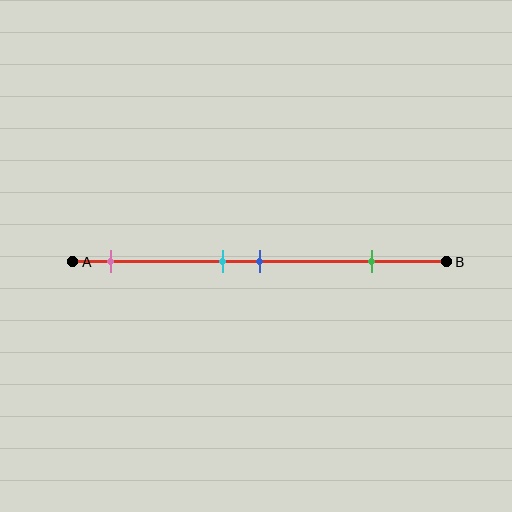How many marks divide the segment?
There are 4 marks dividing the segment.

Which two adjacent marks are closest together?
The cyan and blue marks are the closest adjacent pair.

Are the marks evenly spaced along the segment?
No, the marks are not evenly spaced.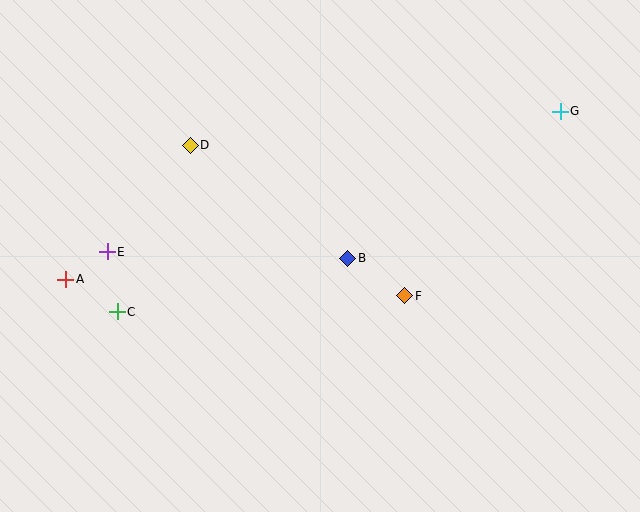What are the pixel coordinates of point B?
Point B is at (348, 258).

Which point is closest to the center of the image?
Point B at (348, 258) is closest to the center.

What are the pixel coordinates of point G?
Point G is at (560, 111).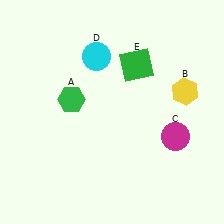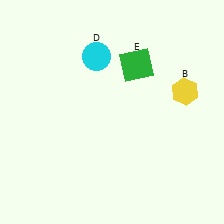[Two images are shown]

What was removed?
The green hexagon (A), the magenta circle (C) were removed in Image 2.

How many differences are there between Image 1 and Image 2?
There are 2 differences between the two images.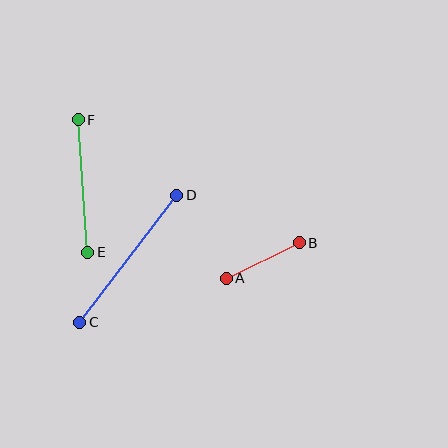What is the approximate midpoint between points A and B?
The midpoint is at approximately (263, 261) pixels.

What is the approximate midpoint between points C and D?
The midpoint is at approximately (128, 259) pixels.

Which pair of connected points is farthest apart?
Points C and D are farthest apart.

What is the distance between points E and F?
The distance is approximately 133 pixels.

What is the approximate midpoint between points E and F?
The midpoint is at approximately (83, 186) pixels.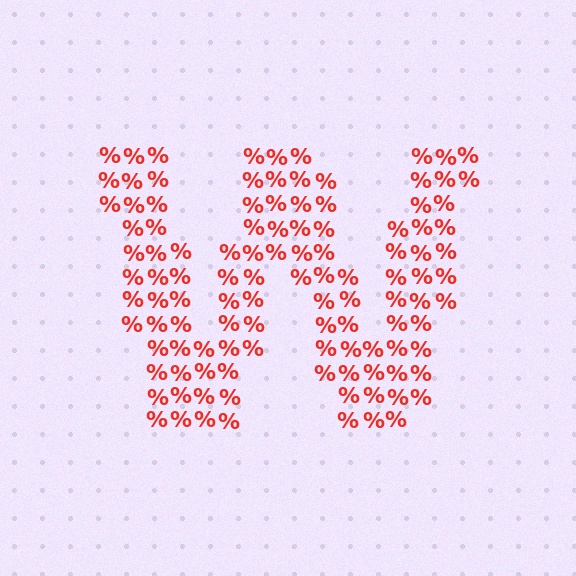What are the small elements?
The small elements are percent signs.